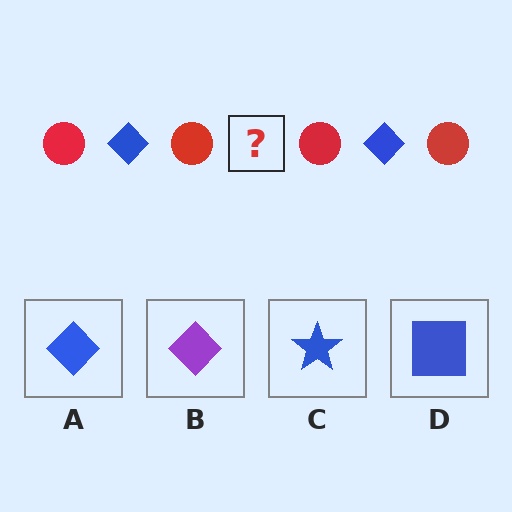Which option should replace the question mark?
Option A.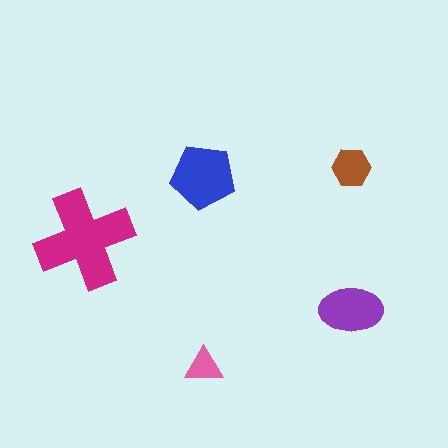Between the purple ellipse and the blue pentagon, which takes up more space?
The blue pentagon.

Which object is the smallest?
The pink triangle.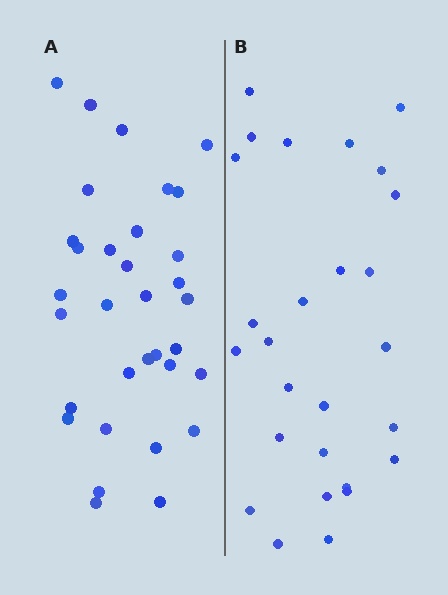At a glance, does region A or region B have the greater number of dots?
Region A (the left region) has more dots.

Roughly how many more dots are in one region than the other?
Region A has about 6 more dots than region B.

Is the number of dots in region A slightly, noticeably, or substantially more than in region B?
Region A has only slightly more — the two regions are fairly close. The ratio is roughly 1.2 to 1.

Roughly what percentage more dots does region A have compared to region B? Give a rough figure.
About 20% more.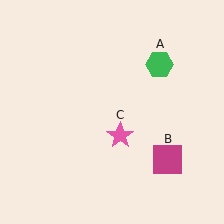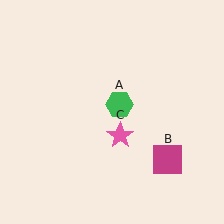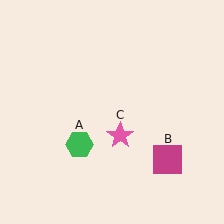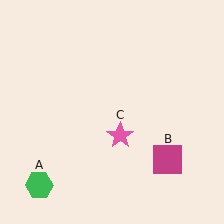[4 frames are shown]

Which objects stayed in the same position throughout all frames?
Magenta square (object B) and pink star (object C) remained stationary.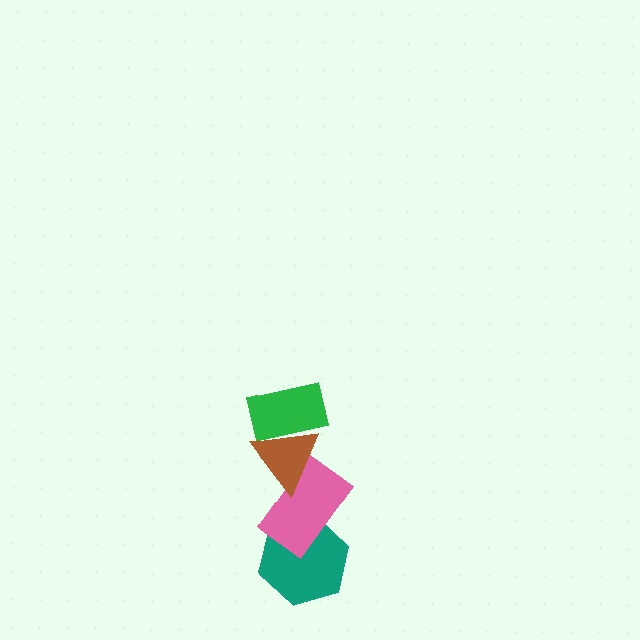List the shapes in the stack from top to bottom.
From top to bottom: the green rectangle, the brown triangle, the pink rectangle, the teal hexagon.